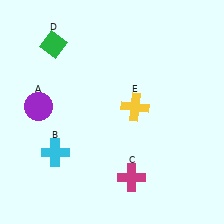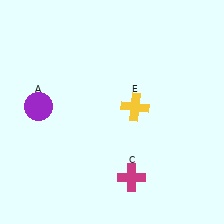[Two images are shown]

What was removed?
The green diamond (D), the cyan cross (B) were removed in Image 2.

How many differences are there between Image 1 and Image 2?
There are 2 differences between the two images.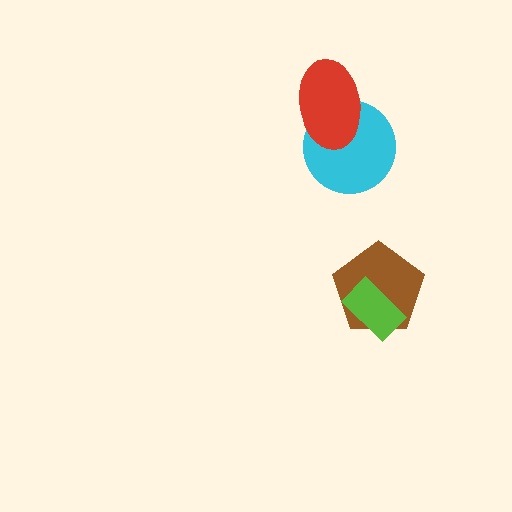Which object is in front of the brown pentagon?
The lime rectangle is in front of the brown pentagon.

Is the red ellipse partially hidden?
No, no other shape covers it.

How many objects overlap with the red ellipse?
1 object overlaps with the red ellipse.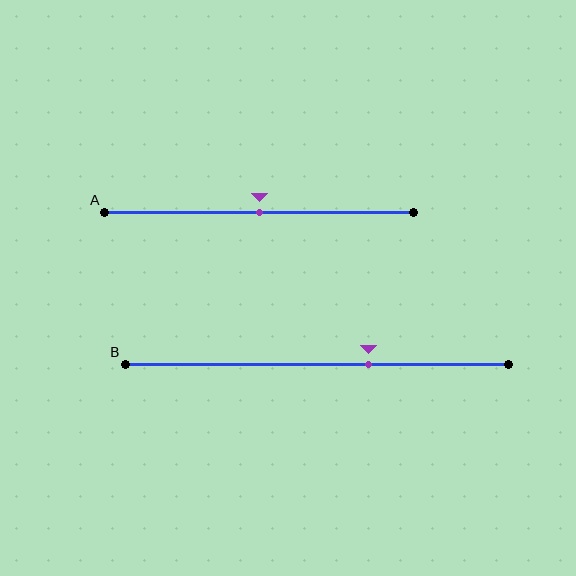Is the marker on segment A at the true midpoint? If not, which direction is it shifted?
Yes, the marker on segment A is at the true midpoint.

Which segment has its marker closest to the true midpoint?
Segment A has its marker closest to the true midpoint.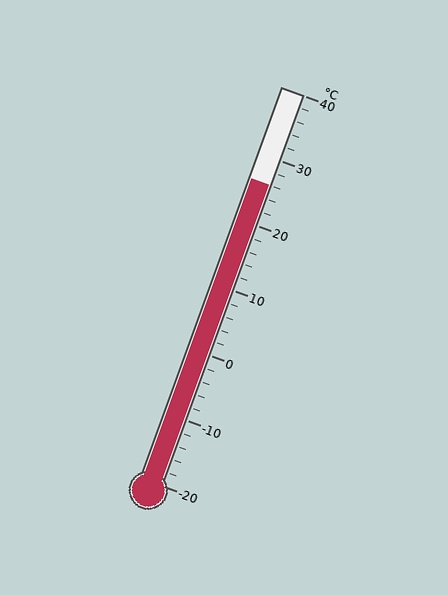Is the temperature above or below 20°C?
The temperature is above 20°C.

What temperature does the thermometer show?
The thermometer shows approximately 26°C.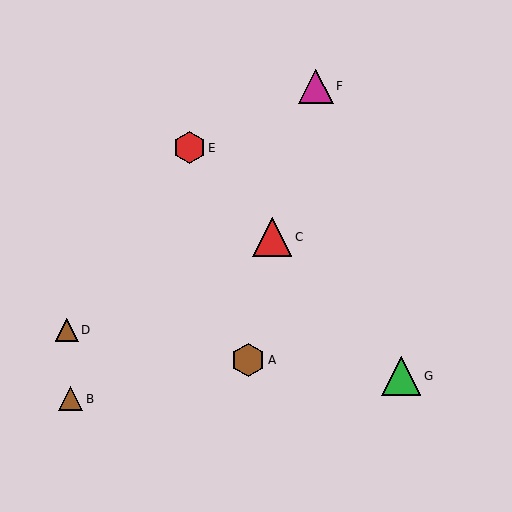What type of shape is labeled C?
Shape C is a red triangle.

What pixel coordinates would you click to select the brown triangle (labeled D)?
Click at (67, 330) to select the brown triangle D.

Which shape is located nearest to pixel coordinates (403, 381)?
The green triangle (labeled G) at (401, 376) is nearest to that location.